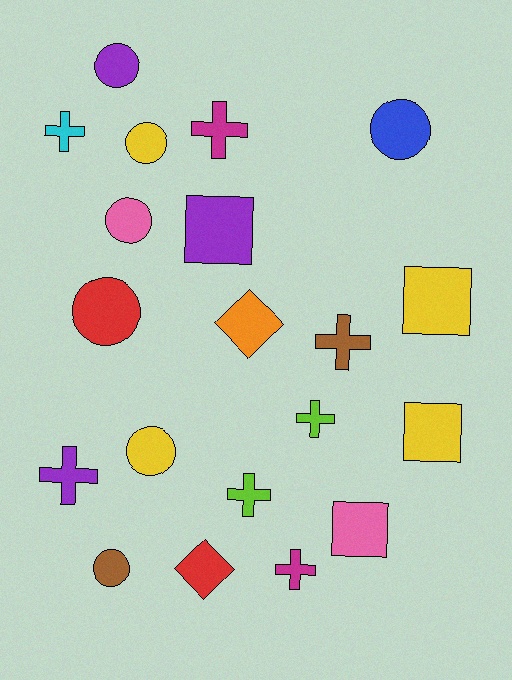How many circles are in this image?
There are 7 circles.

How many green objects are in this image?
There are no green objects.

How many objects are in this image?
There are 20 objects.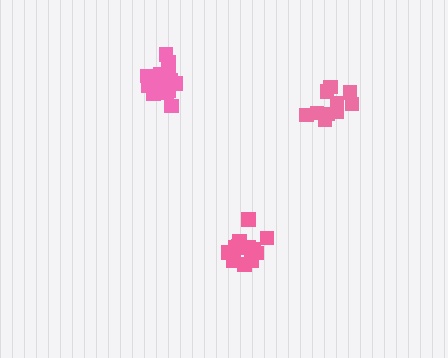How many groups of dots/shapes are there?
There are 3 groups.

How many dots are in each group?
Group 1: 13 dots, Group 2: 15 dots, Group 3: 10 dots (38 total).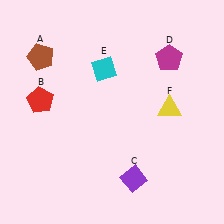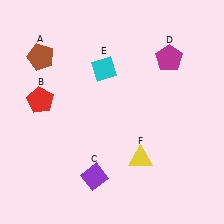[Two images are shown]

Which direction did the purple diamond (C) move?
The purple diamond (C) moved left.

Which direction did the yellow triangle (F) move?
The yellow triangle (F) moved down.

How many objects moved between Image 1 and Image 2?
2 objects moved between the two images.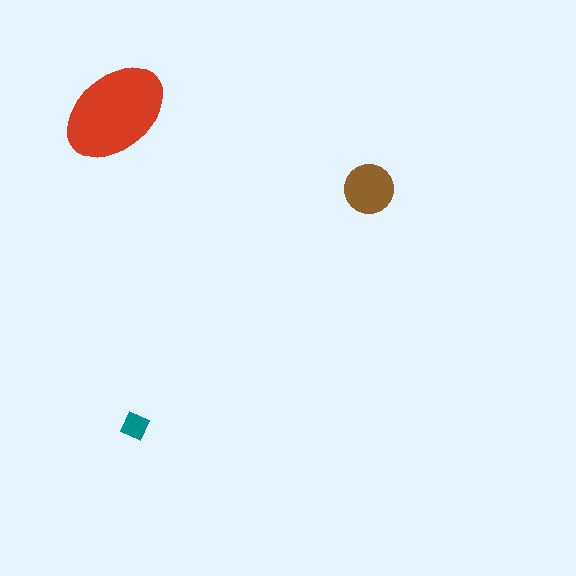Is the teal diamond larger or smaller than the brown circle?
Smaller.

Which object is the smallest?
The teal diamond.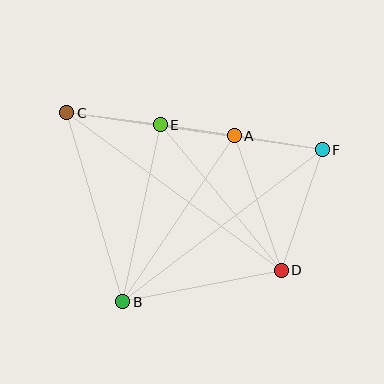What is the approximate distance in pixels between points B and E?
The distance between B and E is approximately 181 pixels.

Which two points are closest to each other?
Points A and E are closest to each other.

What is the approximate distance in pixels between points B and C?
The distance between B and C is approximately 197 pixels.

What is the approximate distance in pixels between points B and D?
The distance between B and D is approximately 162 pixels.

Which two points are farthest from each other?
Points C and D are farthest from each other.